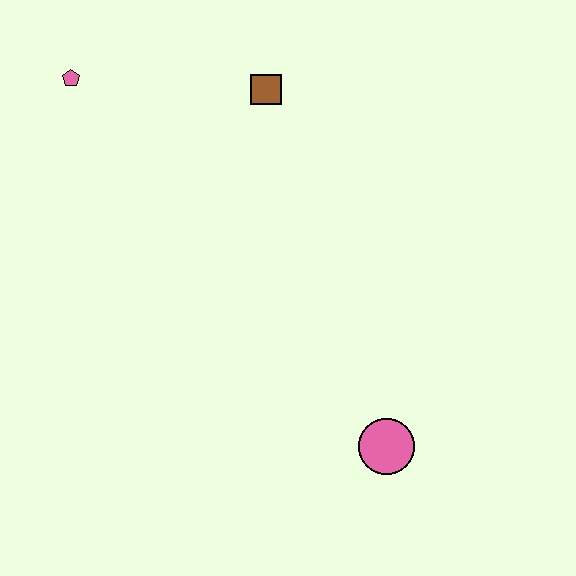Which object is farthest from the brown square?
The pink circle is farthest from the brown square.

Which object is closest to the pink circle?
The brown square is closest to the pink circle.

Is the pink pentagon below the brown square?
No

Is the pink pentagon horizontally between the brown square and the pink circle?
No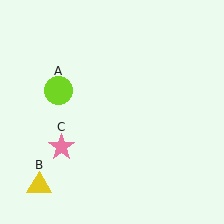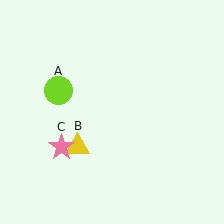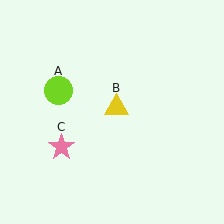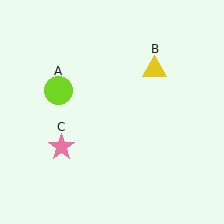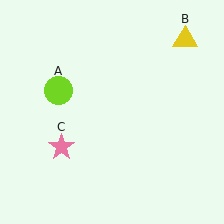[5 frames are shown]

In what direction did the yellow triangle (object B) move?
The yellow triangle (object B) moved up and to the right.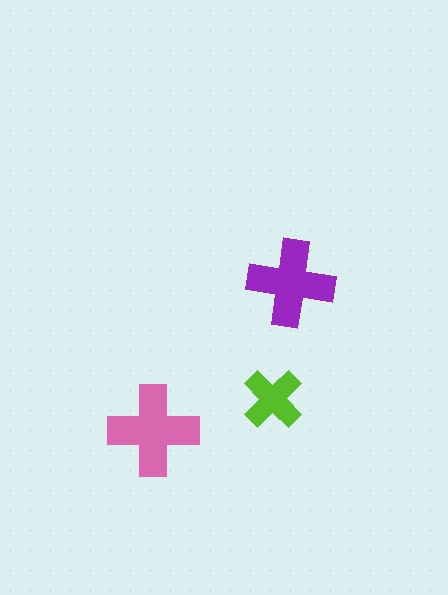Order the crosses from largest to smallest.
the pink one, the purple one, the lime one.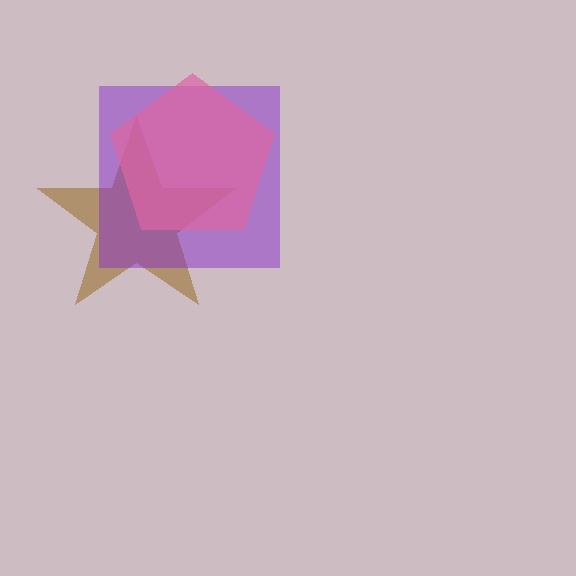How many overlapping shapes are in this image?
There are 3 overlapping shapes in the image.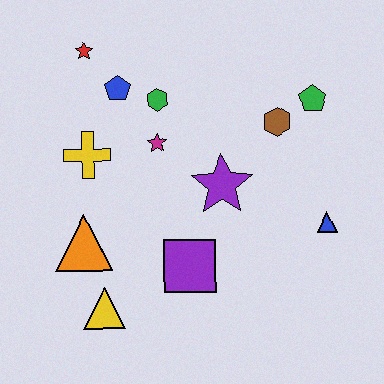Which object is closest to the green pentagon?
The brown hexagon is closest to the green pentagon.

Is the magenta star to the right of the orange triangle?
Yes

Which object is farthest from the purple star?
The red star is farthest from the purple star.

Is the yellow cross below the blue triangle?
No